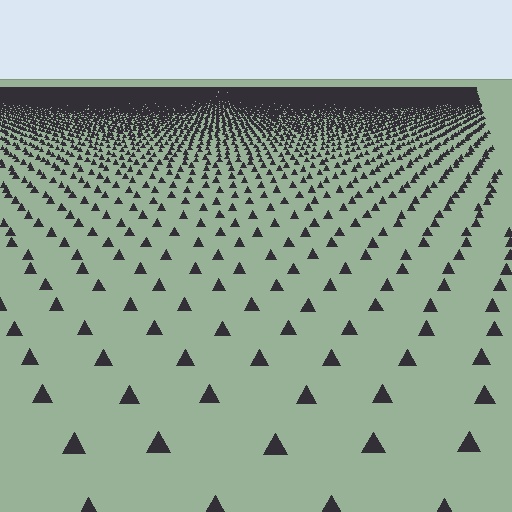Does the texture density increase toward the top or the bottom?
Density increases toward the top.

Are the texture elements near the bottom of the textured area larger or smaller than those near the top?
Larger. Near the bottom, elements are closer to the viewer and appear at a bigger on-screen size.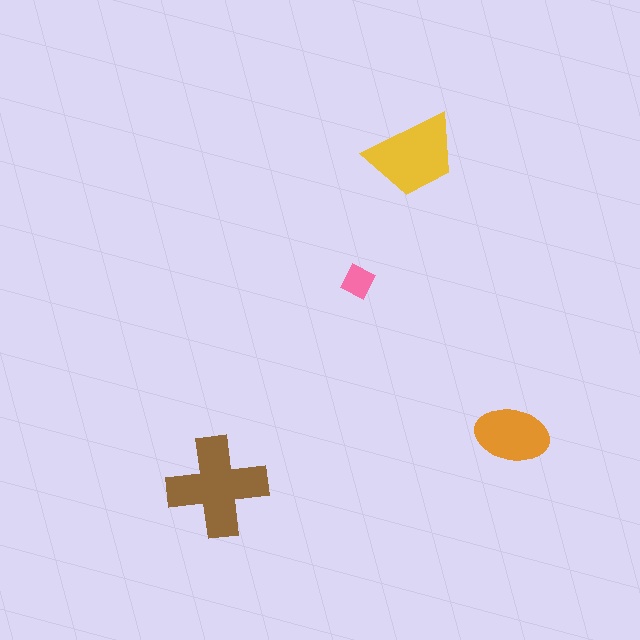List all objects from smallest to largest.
The pink diamond, the orange ellipse, the yellow trapezoid, the brown cross.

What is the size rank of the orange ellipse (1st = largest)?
3rd.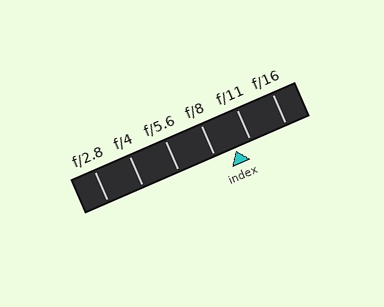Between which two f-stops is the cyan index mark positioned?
The index mark is between f/8 and f/11.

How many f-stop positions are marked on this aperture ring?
There are 6 f-stop positions marked.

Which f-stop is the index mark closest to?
The index mark is closest to f/11.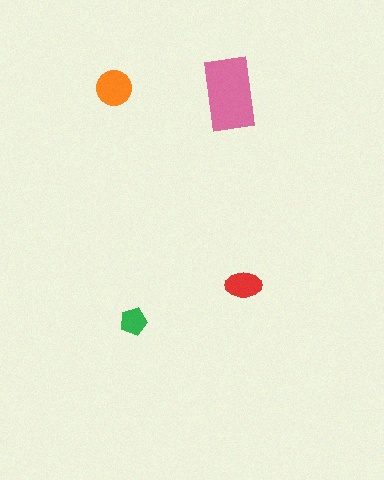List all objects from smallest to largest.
The green pentagon, the red ellipse, the orange circle, the pink rectangle.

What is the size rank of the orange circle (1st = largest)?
2nd.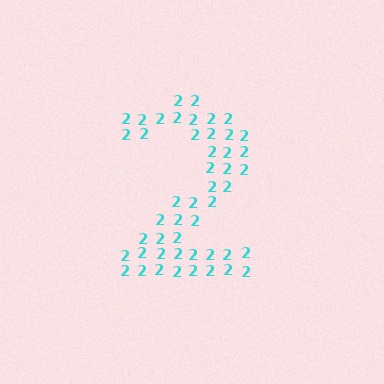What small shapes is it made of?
It is made of small digit 2's.